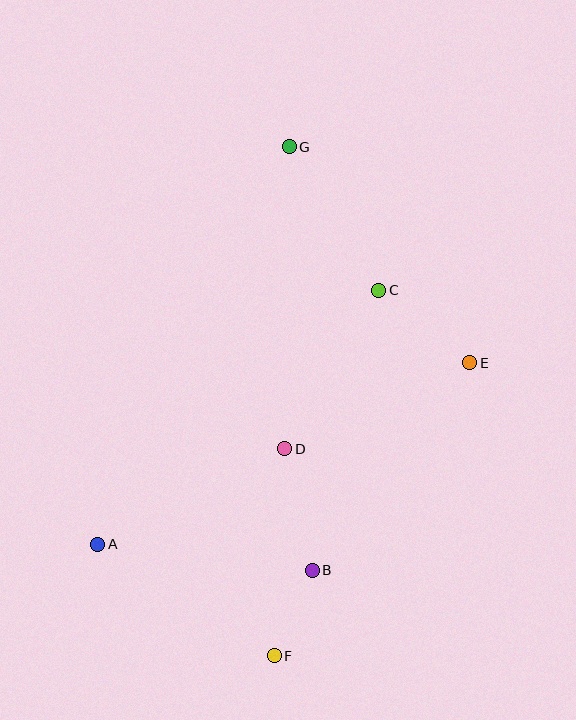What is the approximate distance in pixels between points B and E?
The distance between B and E is approximately 261 pixels.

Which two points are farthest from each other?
Points F and G are farthest from each other.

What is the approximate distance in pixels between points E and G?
The distance between E and G is approximately 282 pixels.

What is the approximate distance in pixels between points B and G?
The distance between B and G is approximately 425 pixels.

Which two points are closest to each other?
Points B and F are closest to each other.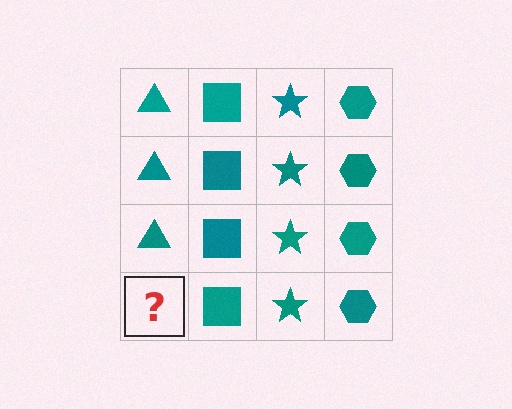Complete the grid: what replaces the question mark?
The question mark should be replaced with a teal triangle.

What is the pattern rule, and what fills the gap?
The rule is that each column has a consistent shape. The gap should be filled with a teal triangle.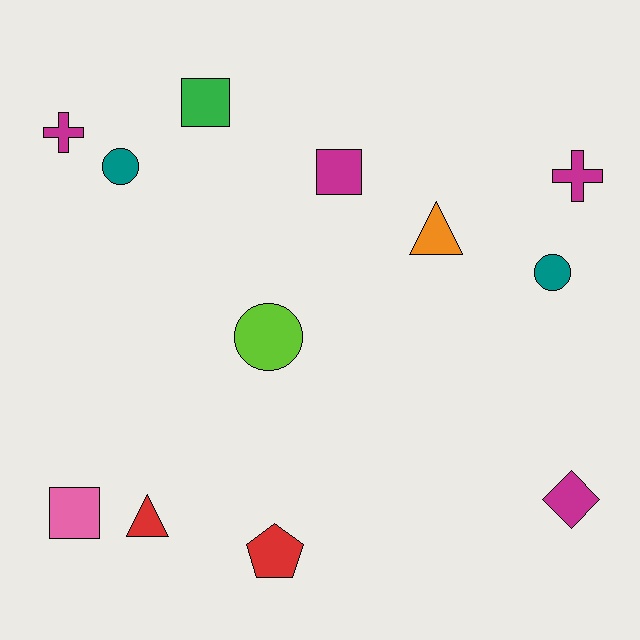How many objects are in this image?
There are 12 objects.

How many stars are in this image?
There are no stars.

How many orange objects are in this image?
There is 1 orange object.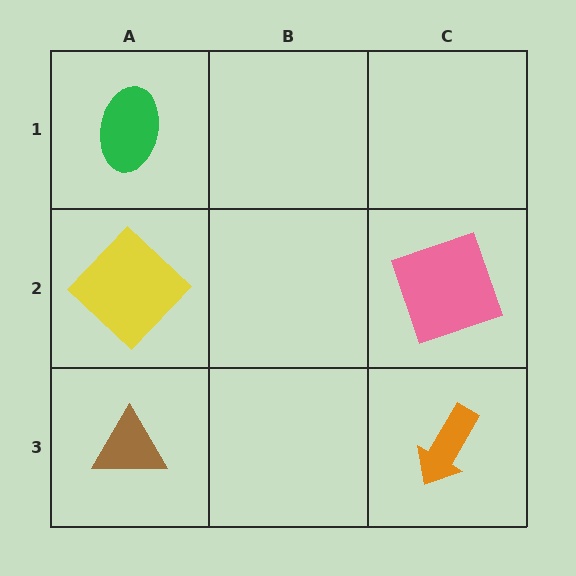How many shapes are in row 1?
1 shape.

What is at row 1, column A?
A green ellipse.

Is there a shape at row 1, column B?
No, that cell is empty.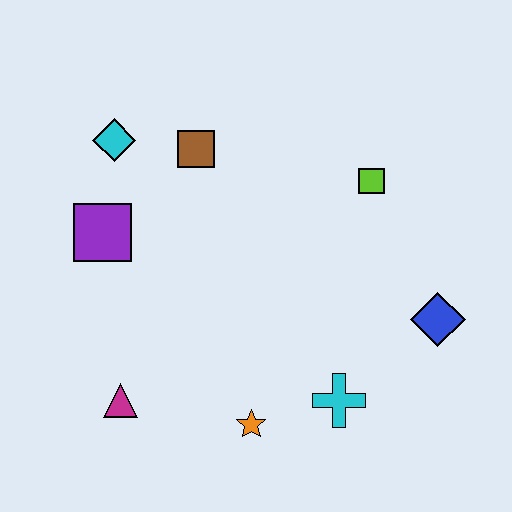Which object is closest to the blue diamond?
The cyan cross is closest to the blue diamond.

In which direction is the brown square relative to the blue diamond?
The brown square is to the left of the blue diamond.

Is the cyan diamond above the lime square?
Yes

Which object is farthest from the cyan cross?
The cyan diamond is farthest from the cyan cross.